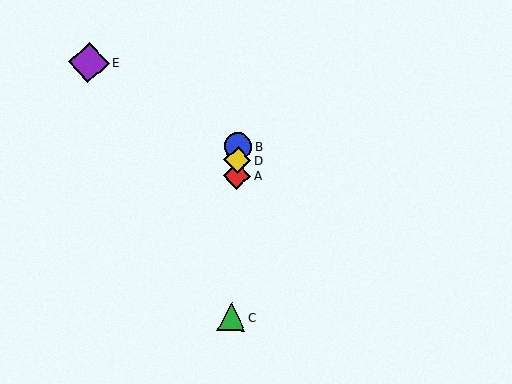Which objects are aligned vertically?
Objects A, B, C, D are aligned vertically.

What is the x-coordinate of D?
Object D is at x≈237.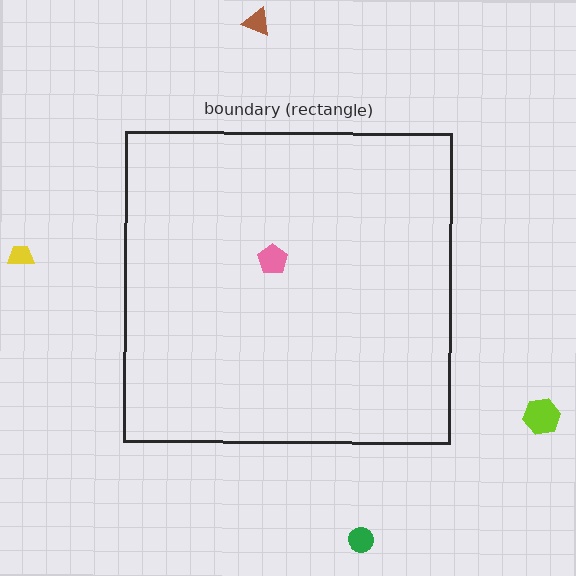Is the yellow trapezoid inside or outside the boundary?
Outside.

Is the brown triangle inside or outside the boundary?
Outside.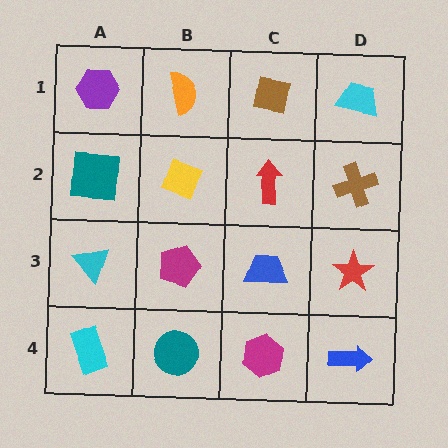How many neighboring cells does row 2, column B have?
4.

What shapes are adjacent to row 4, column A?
A cyan triangle (row 3, column A), a teal circle (row 4, column B).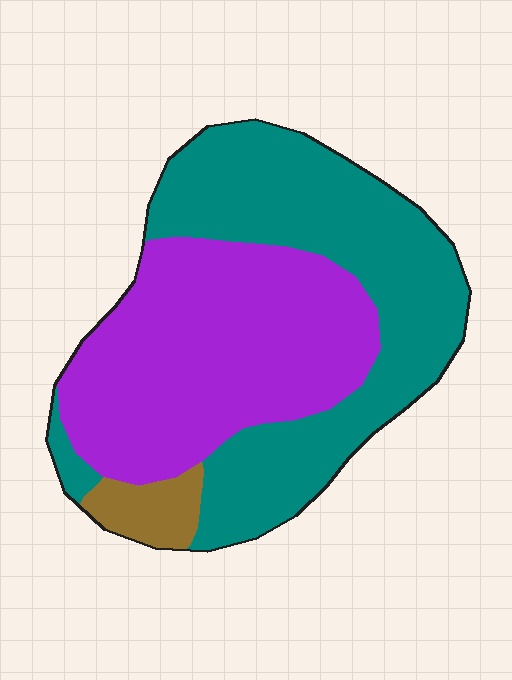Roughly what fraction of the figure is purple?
Purple takes up between a quarter and a half of the figure.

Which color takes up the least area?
Brown, at roughly 5%.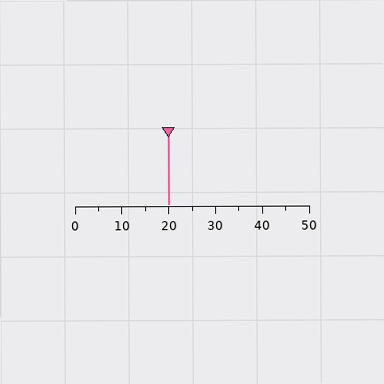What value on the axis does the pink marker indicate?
The marker indicates approximately 20.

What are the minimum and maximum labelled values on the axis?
The axis runs from 0 to 50.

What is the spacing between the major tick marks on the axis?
The major ticks are spaced 10 apart.